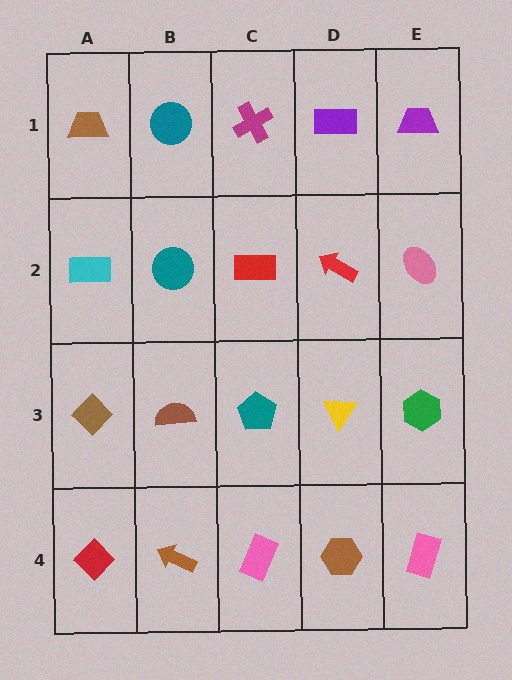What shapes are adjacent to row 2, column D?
A purple rectangle (row 1, column D), a yellow triangle (row 3, column D), a red rectangle (row 2, column C), a pink ellipse (row 2, column E).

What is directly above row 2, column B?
A teal circle.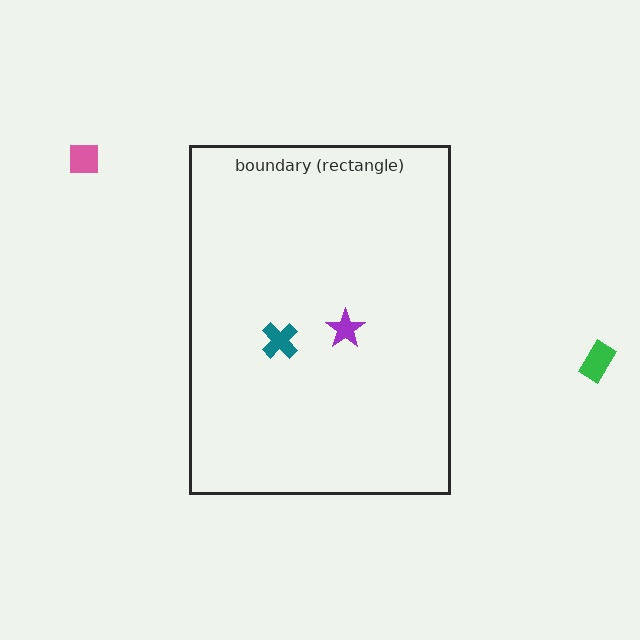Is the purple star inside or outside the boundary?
Inside.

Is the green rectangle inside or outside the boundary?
Outside.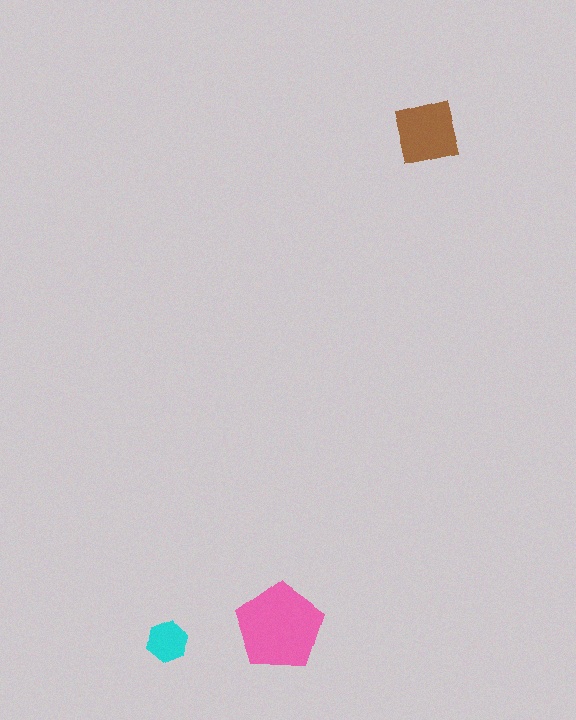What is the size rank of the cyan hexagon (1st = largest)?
3rd.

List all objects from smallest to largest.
The cyan hexagon, the brown square, the pink pentagon.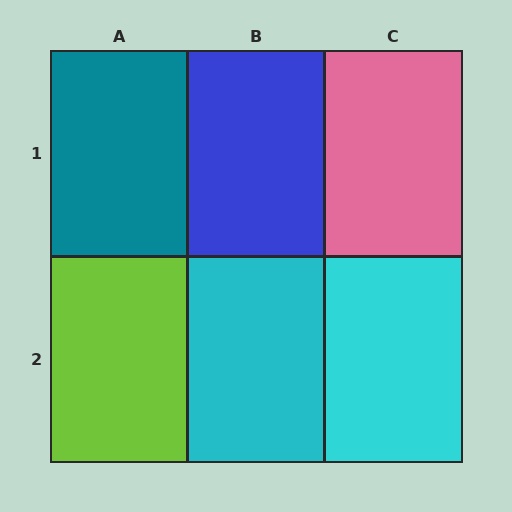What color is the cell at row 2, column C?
Cyan.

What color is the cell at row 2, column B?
Cyan.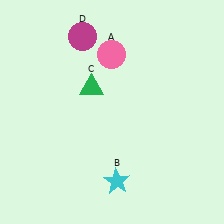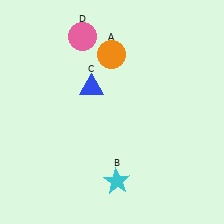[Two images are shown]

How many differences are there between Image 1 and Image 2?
There are 3 differences between the two images.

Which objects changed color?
A changed from pink to orange. C changed from green to blue. D changed from magenta to pink.